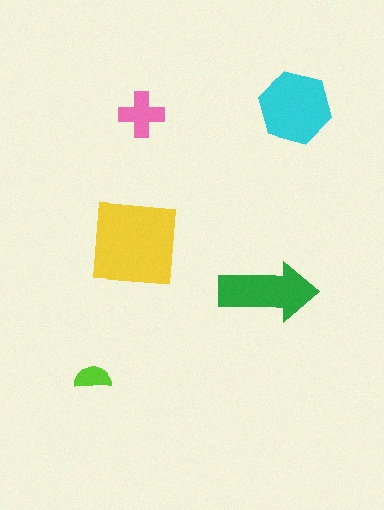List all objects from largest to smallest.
The yellow square, the cyan hexagon, the green arrow, the pink cross, the lime semicircle.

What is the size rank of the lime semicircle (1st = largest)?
5th.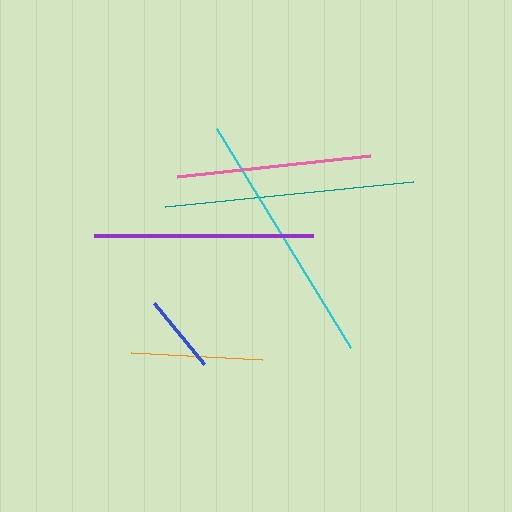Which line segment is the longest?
The cyan line is the longest at approximately 256 pixels.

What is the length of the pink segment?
The pink segment is approximately 194 pixels long.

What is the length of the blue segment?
The blue segment is approximately 78 pixels long.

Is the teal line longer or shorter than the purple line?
The teal line is longer than the purple line.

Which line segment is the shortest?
The blue line is the shortest at approximately 78 pixels.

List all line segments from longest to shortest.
From longest to shortest: cyan, teal, purple, pink, orange, blue.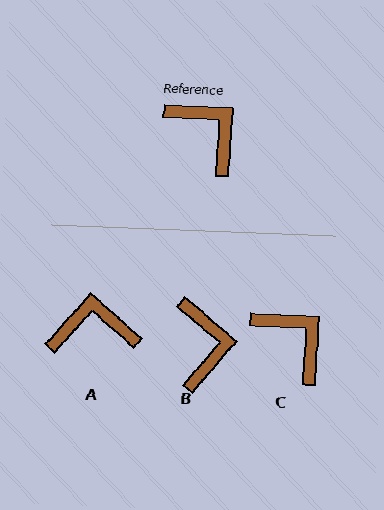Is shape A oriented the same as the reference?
No, it is off by about 51 degrees.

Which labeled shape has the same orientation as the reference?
C.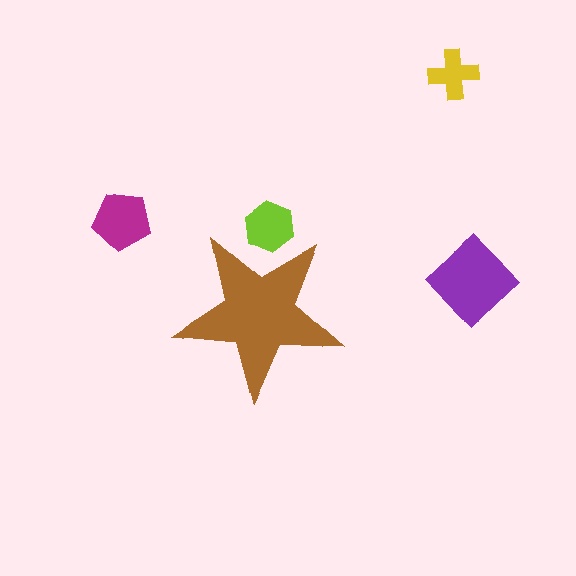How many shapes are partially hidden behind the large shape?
1 shape is partially hidden.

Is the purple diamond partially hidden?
No, the purple diamond is fully visible.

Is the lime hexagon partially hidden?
Yes, the lime hexagon is partially hidden behind the brown star.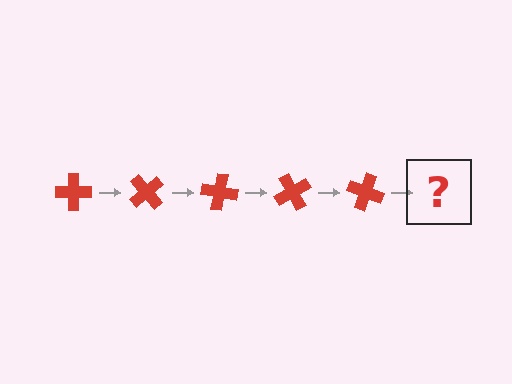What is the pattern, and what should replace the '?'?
The pattern is that the cross rotates 50 degrees each step. The '?' should be a red cross rotated 250 degrees.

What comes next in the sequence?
The next element should be a red cross rotated 250 degrees.